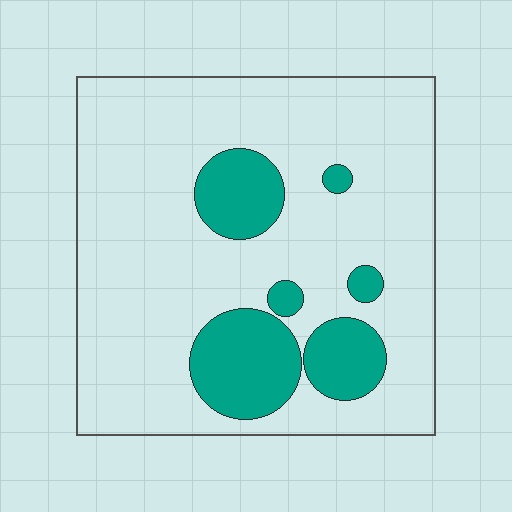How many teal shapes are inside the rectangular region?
6.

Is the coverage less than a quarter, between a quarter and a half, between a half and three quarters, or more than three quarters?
Less than a quarter.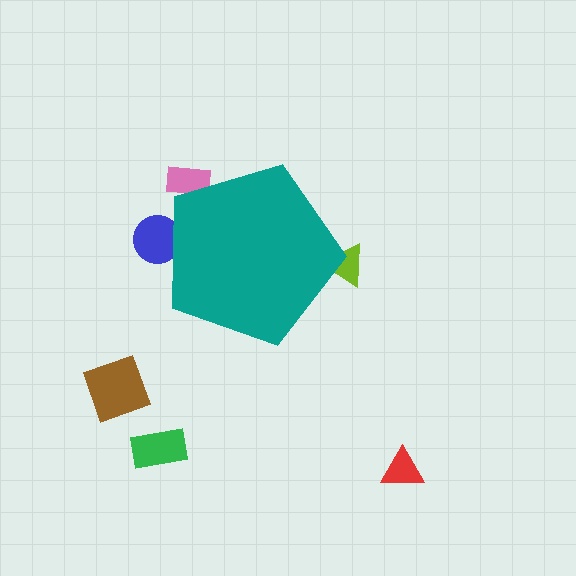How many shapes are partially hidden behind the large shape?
3 shapes are partially hidden.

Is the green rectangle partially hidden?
No, the green rectangle is fully visible.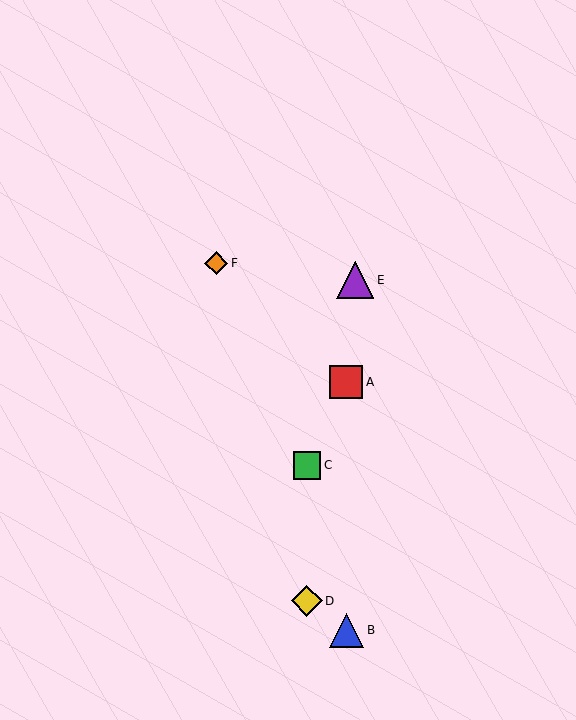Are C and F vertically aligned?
No, C is at x≈307 and F is at x≈216.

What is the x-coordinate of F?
Object F is at x≈216.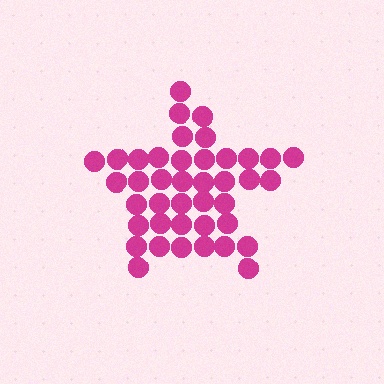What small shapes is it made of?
It is made of small circles.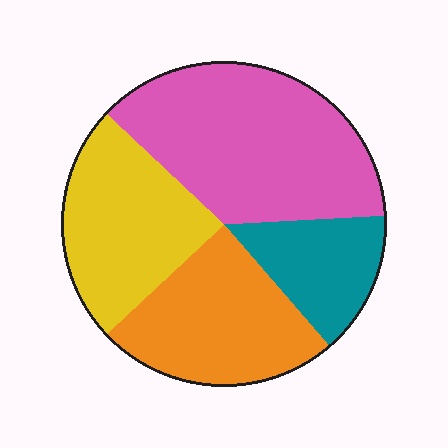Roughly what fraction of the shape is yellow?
Yellow covers about 25% of the shape.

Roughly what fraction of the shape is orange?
Orange covers around 25% of the shape.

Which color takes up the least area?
Teal, at roughly 15%.